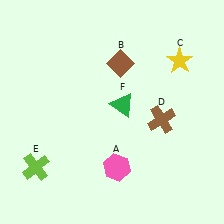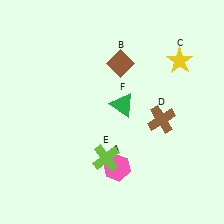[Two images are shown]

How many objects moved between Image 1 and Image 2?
1 object moved between the two images.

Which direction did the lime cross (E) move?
The lime cross (E) moved right.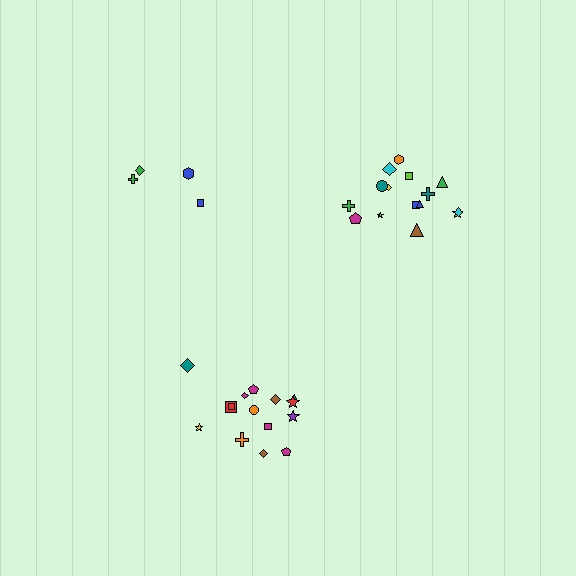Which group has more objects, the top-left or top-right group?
The top-right group.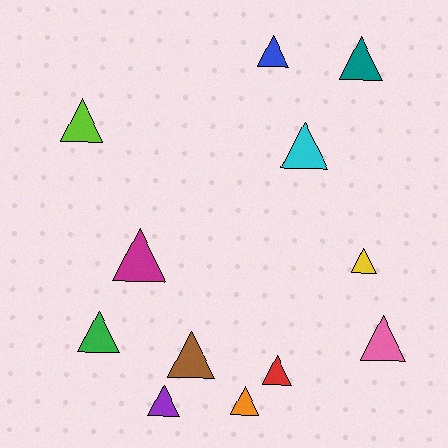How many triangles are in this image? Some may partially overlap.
There are 12 triangles.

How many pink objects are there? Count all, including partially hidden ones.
There is 1 pink object.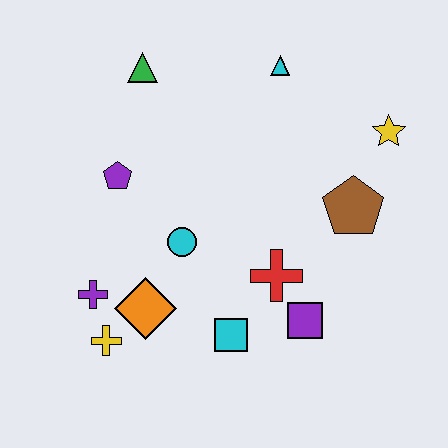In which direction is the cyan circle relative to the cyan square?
The cyan circle is above the cyan square.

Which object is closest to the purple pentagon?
The cyan circle is closest to the purple pentagon.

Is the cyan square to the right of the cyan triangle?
No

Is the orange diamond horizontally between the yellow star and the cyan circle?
No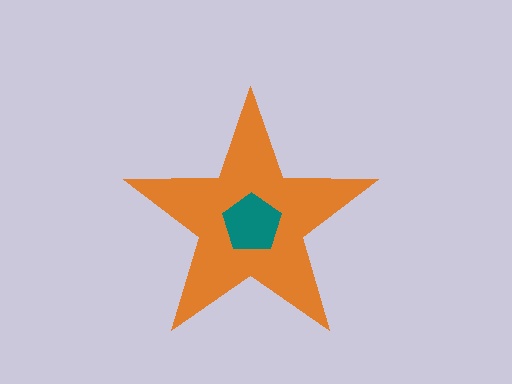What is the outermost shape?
The orange star.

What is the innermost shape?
The teal pentagon.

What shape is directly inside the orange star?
The teal pentagon.